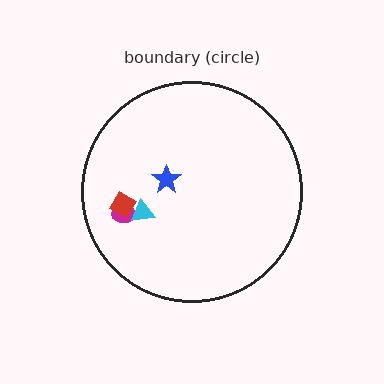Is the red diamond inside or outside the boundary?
Inside.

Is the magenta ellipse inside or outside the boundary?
Inside.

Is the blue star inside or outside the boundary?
Inside.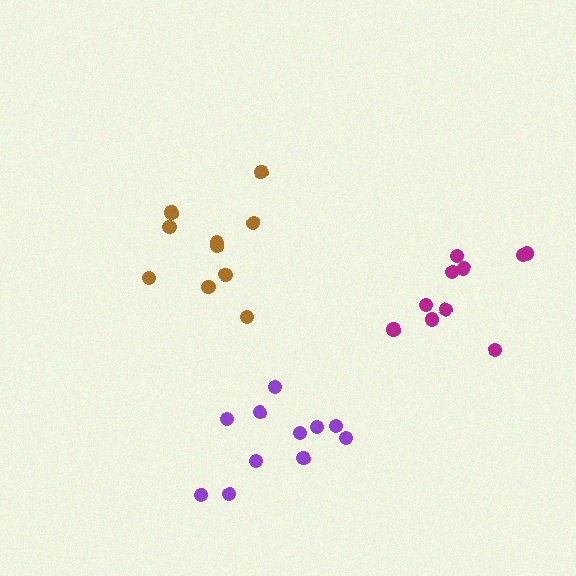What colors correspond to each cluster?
The clusters are colored: brown, magenta, purple.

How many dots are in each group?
Group 1: 10 dots, Group 2: 10 dots, Group 3: 11 dots (31 total).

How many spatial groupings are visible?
There are 3 spatial groupings.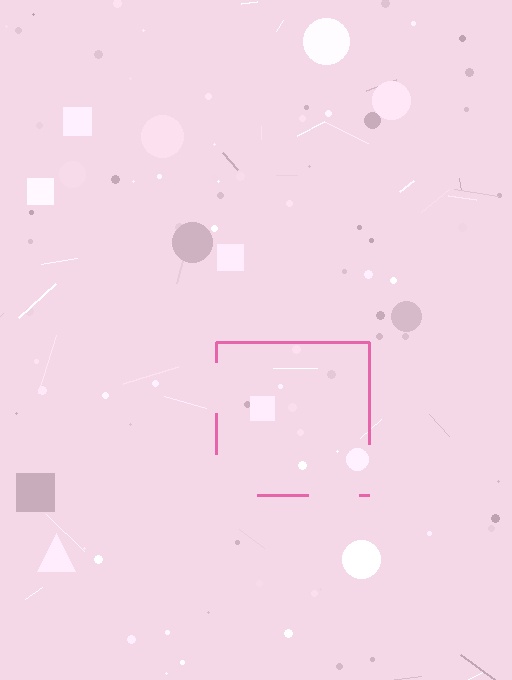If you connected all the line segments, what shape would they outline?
They would outline a square.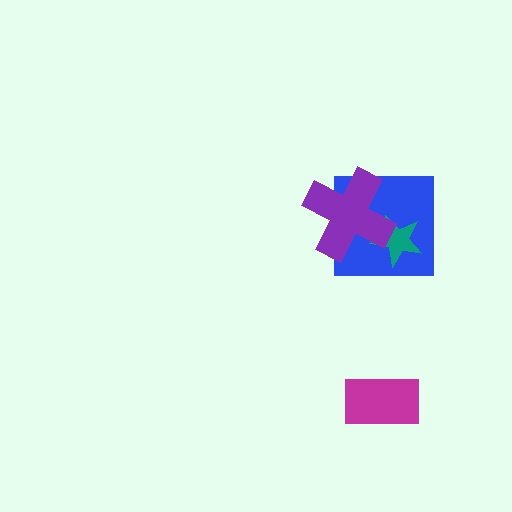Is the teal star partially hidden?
Yes, it is partially covered by another shape.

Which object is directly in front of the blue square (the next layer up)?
The teal star is directly in front of the blue square.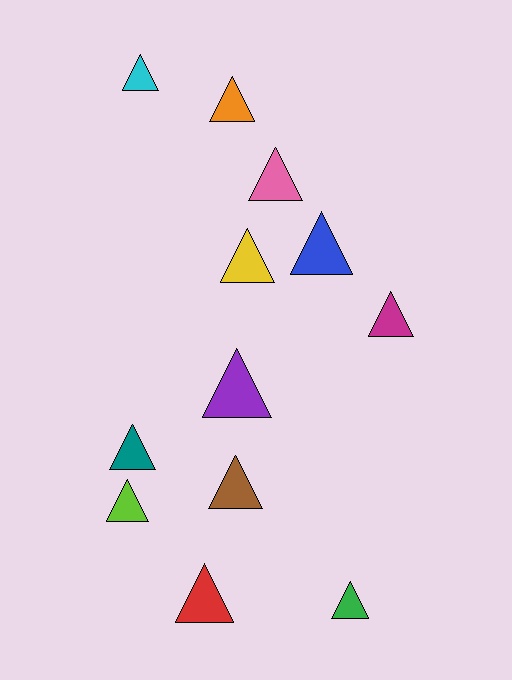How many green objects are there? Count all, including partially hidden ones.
There is 1 green object.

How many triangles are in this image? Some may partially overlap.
There are 12 triangles.